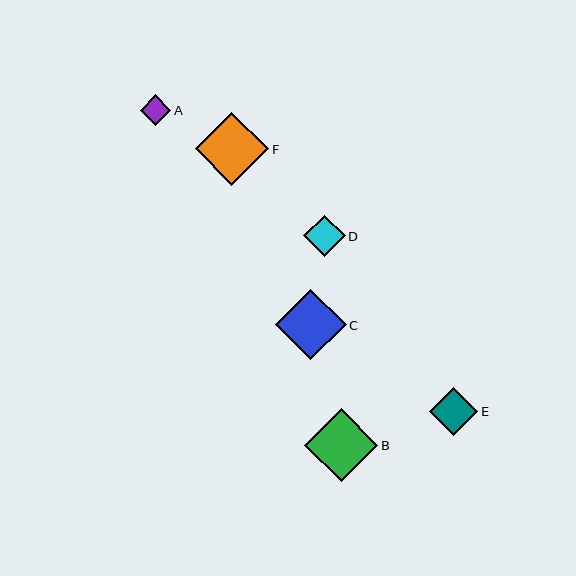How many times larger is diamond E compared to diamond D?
Diamond E is approximately 1.2 times the size of diamond D.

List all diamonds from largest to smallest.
From largest to smallest: F, B, C, E, D, A.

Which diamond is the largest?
Diamond F is the largest with a size of approximately 74 pixels.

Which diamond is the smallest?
Diamond A is the smallest with a size of approximately 30 pixels.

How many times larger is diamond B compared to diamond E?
Diamond B is approximately 1.5 times the size of diamond E.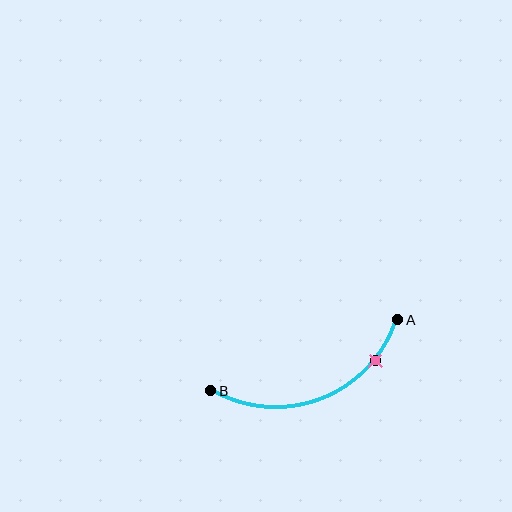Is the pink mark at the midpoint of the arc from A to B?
No. The pink mark lies on the arc but is closer to endpoint A. The arc midpoint would be at the point on the curve equidistant along the arc from both A and B.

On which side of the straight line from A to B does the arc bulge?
The arc bulges below the straight line connecting A and B.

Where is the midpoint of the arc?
The arc midpoint is the point on the curve farthest from the straight line joining A and B. It sits below that line.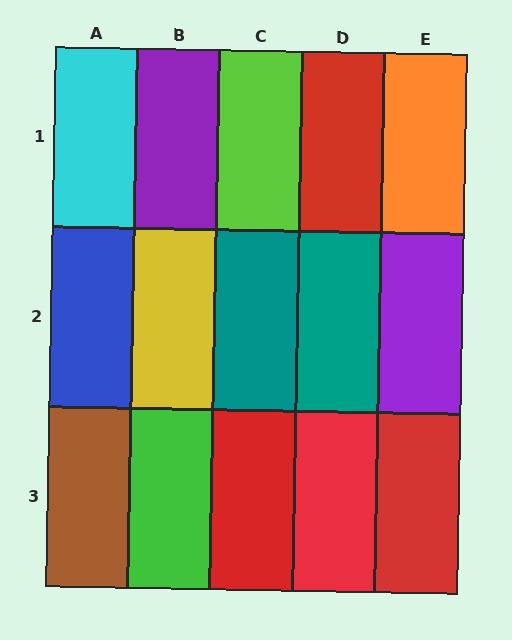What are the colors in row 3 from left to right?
Brown, green, red, red, red.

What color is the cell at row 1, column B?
Purple.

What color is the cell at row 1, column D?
Red.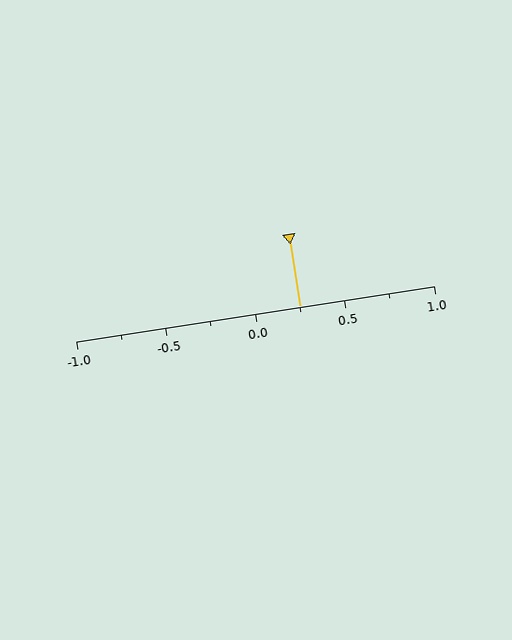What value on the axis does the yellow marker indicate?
The marker indicates approximately 0.25.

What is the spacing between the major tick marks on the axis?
The major ticks are spaced 0.5 apart.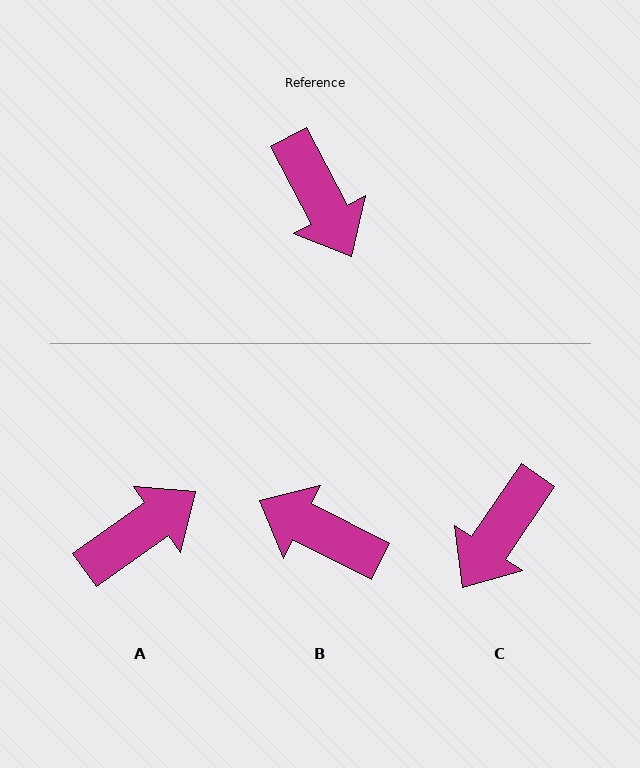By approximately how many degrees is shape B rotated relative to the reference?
Approximately 145 degrees clockwise.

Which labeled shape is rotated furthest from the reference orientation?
B, about 145 degrees away.